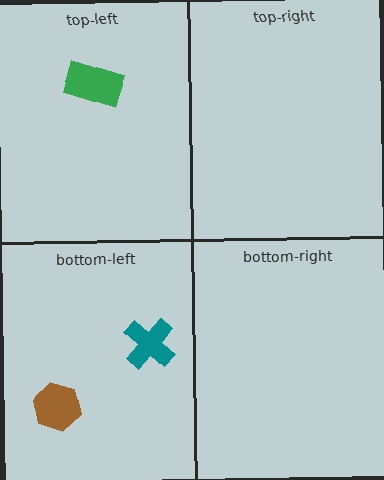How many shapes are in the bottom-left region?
2.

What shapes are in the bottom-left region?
The brown hexagon, the teal cross.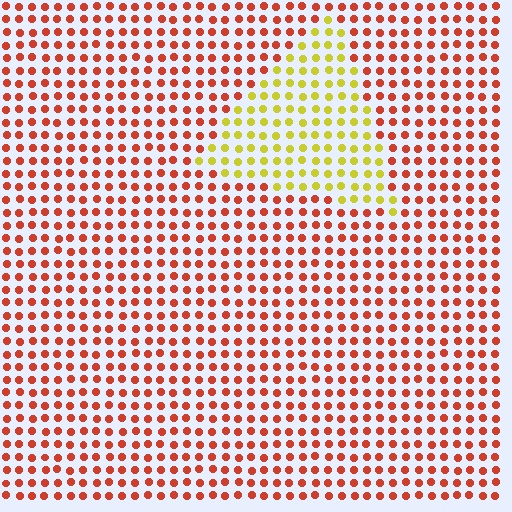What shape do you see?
I see a triangle.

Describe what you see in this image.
The image is filled with small red elements in a uniform arrangement. A triangle-shaped region is visible where the elements are tinted to a slightly different hue, forming a subtle color boundary.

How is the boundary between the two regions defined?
The boundary is defined purely by a slight shift in hue (about 56 degrees). Spacing, size, and orientation are identical on both sides.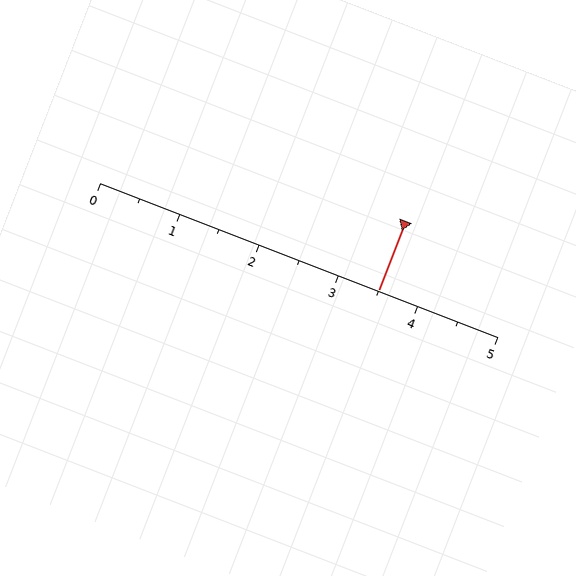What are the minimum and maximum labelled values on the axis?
The axis runs from 0 to 5.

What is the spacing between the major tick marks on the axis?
The major ticks are spaced 1 apart.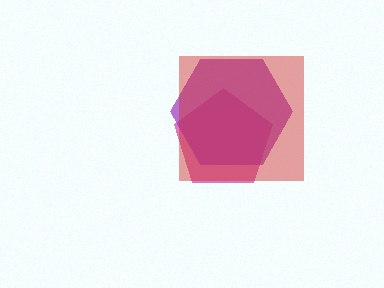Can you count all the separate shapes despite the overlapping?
Yes, there are 3 separate shapes.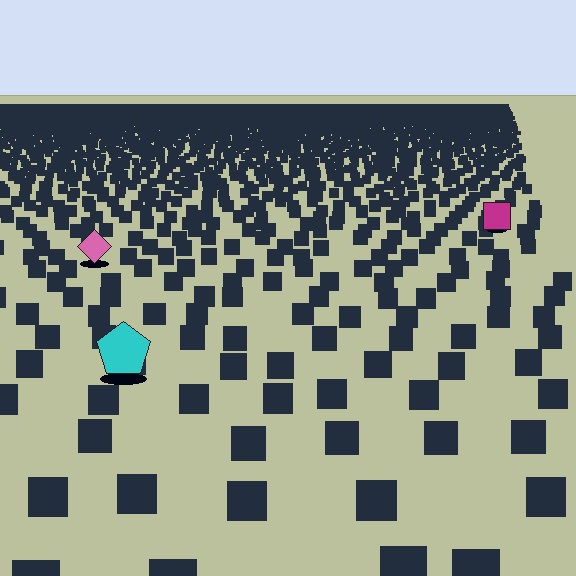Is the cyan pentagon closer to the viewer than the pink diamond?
Yes. The cyan pentagon is closer — you can tell from the texture gradient: the ground texture is coarser near it.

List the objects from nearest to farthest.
From nearest to farthest: the cyan pentagon, the pink diamond, the magenta square.